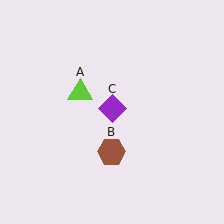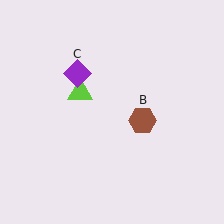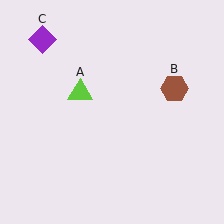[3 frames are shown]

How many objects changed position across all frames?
2 objects changed position: brown hexagon (object B), purple diamond (object C).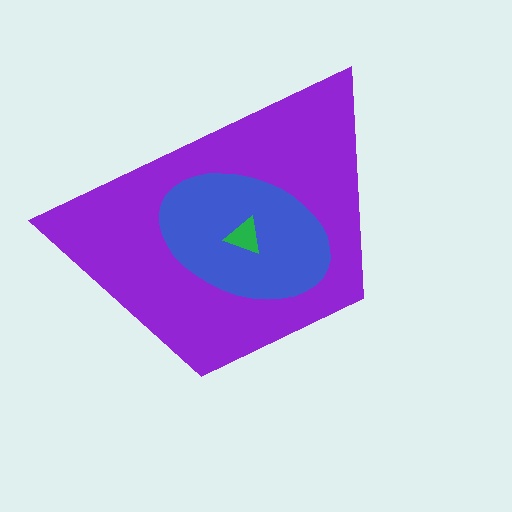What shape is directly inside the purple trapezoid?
The blue ellipse.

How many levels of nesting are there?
3.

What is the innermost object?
The green triangle.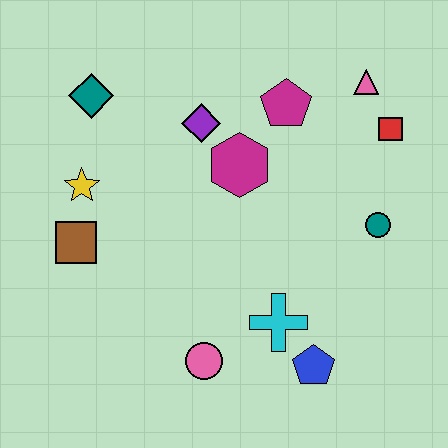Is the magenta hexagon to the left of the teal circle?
Yes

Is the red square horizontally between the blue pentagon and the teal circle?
No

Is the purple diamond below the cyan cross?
No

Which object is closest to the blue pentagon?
The cyan cross is closest to the blue pentagon.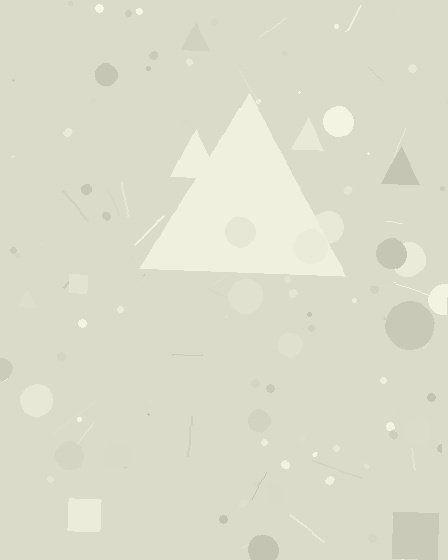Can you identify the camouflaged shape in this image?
The camouflaged shape is a triangle.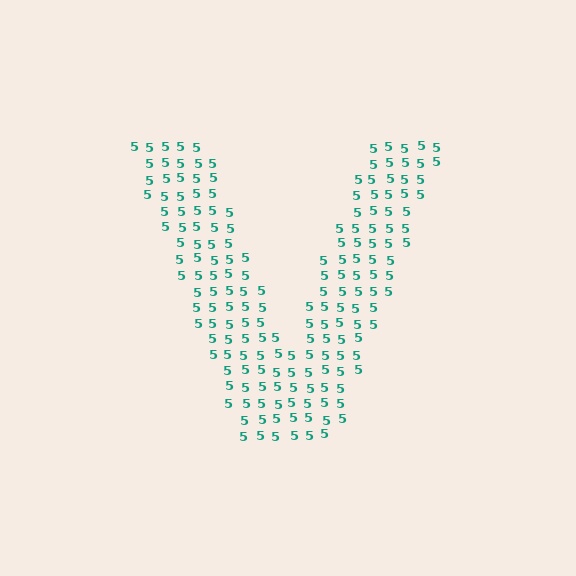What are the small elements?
The small elements are digit 5's.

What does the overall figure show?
The overall figure shows the letter V.